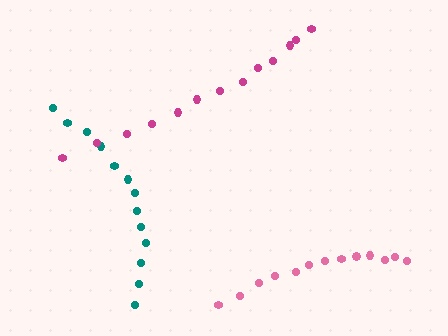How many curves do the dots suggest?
There are 3 distinct paths.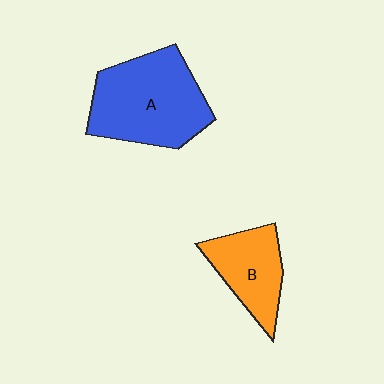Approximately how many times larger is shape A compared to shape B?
Approximately 1.7 times.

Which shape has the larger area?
Shape A (blue).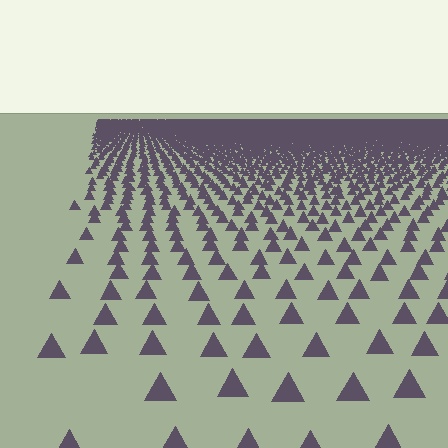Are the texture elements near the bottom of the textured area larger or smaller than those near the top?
Larger. Near the bottom, elements are closer to the viewer and appear at a bigger on-screen size.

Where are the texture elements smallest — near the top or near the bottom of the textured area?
Near the top.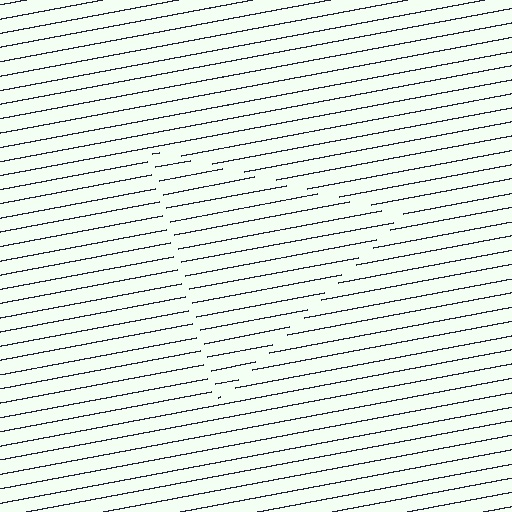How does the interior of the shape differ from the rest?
The interior of the shape contains the same grating, shifted by half a period — the contour is defined by the phase discontinuity where line-ends from the inner and outer gratings abut.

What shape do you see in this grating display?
An illusory triangle. The interior of the shape contains the same grating, shifted by half a period — the contour is defined by the phase discontinuity where line-ends from the inner and outer gratings abut.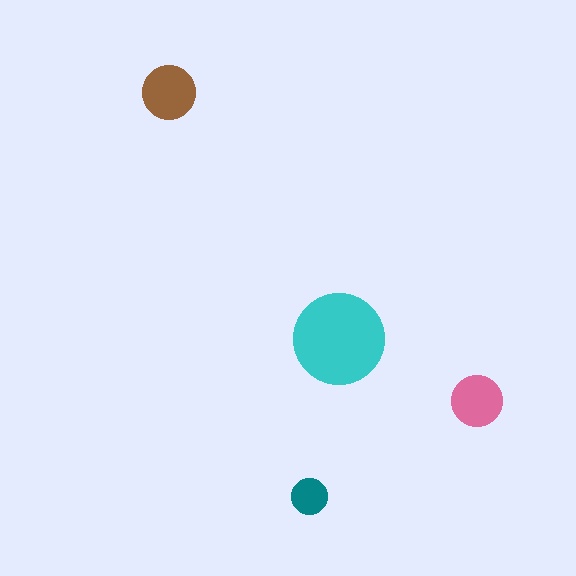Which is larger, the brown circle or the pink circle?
The brown one.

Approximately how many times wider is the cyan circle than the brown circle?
About 1.5 times wider.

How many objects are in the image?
There are 4 objects in the image.